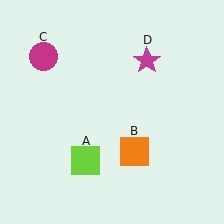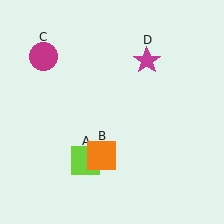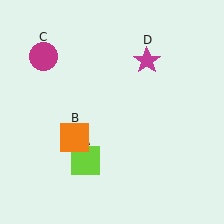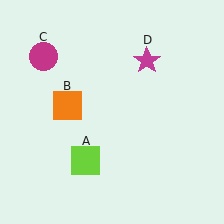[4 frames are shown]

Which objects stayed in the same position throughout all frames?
Lime square (object A) and magenta circle (object C) and magenta star (object D) remained stationary.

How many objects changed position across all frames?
1 object changed position: orange square (object B).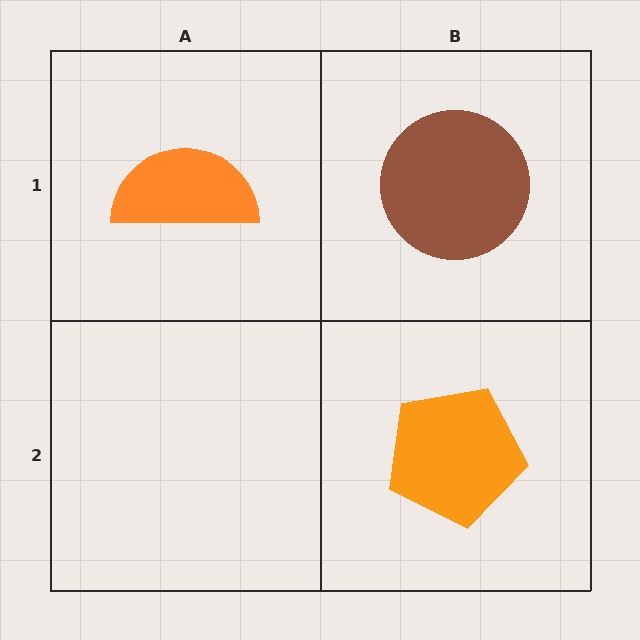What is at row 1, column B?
A brown circle.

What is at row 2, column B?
An orange pentagon.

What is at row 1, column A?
An orange semicircle.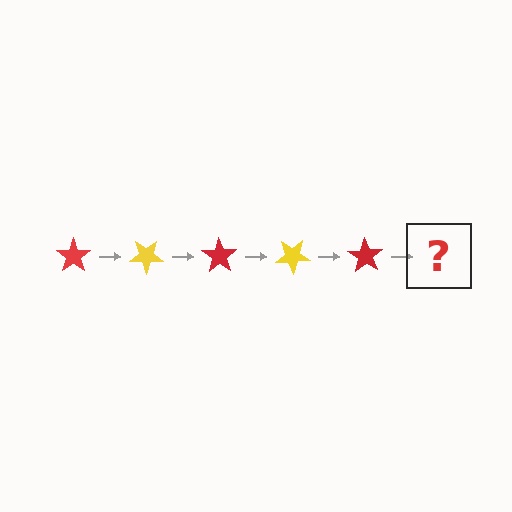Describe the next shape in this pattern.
It should be a yellow star, rotated 175 degrees from the start.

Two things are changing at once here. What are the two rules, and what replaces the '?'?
The two rules are that it rotates 35 degrees each step and the color cycles through red and yellow. The '?' should be a yellow star, rotated 175 degrees from the start.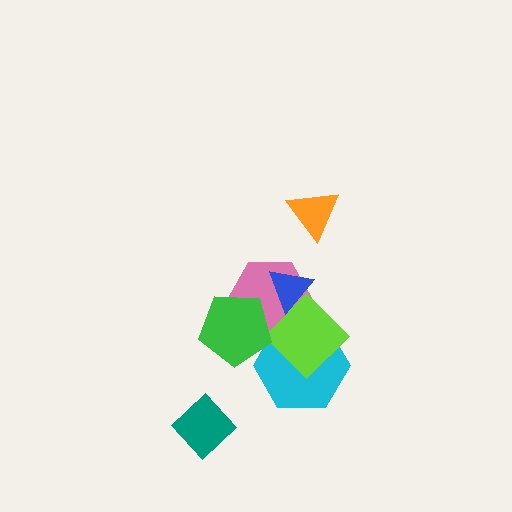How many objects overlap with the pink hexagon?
4 objects overlap with the pink hexagon.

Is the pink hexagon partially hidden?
Yes, it is partially covered by another shape.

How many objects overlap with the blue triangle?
2 objects overlap with the blue triangle.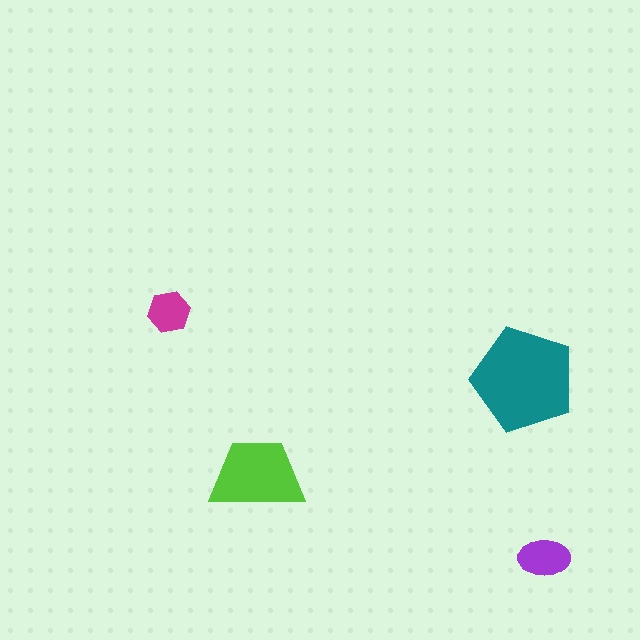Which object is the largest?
The teal pentagon.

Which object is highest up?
The magenta hexagon is topmost.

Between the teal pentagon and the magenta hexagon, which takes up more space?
The teal pentagon.